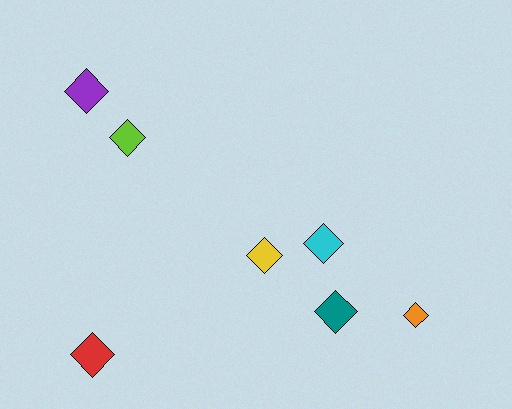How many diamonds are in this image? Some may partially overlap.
There are 7 diamonds.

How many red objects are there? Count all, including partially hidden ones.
There is 1 red object.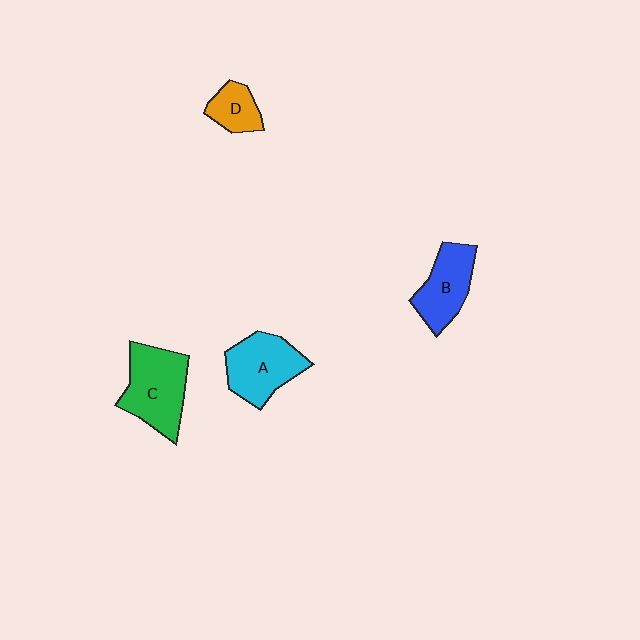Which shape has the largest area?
Shape C (green).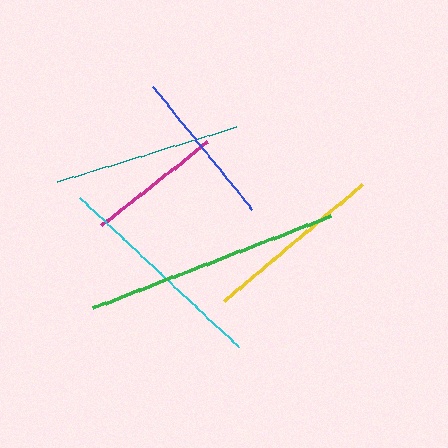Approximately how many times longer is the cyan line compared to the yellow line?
The cyan line is approximately 1.2 times the length of the yellow line.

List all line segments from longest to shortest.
From longest to shortest: green, cyan, teal, yellow, blue, magenta.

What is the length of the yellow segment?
The yellow segment is approximately 182 pixels long.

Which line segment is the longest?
The green line is the longest at approximately 256 pixels.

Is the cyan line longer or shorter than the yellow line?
The cyan line is longer than the yellow line.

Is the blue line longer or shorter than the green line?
The green line is longer than the blue line.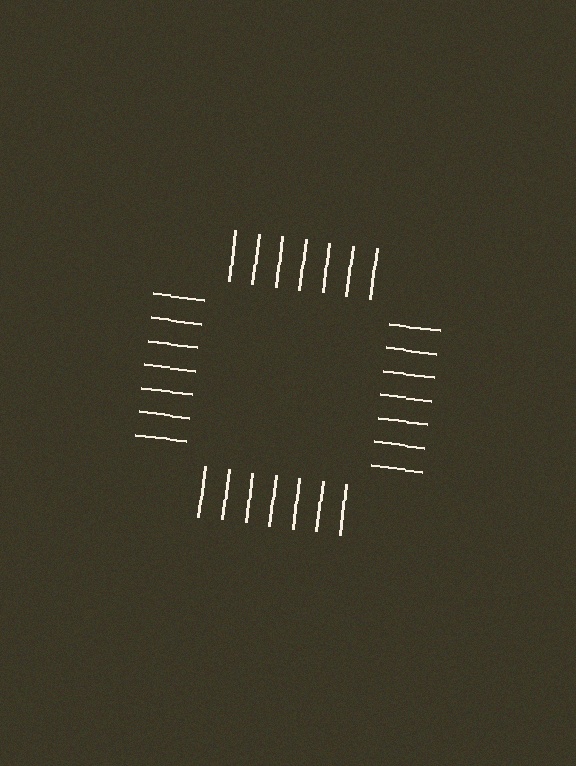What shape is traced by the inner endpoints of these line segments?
An illusory square — the line segments terminate on its edges but no continuous stroke is drawn.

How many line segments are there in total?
28 — 7 along each of the 4 edges.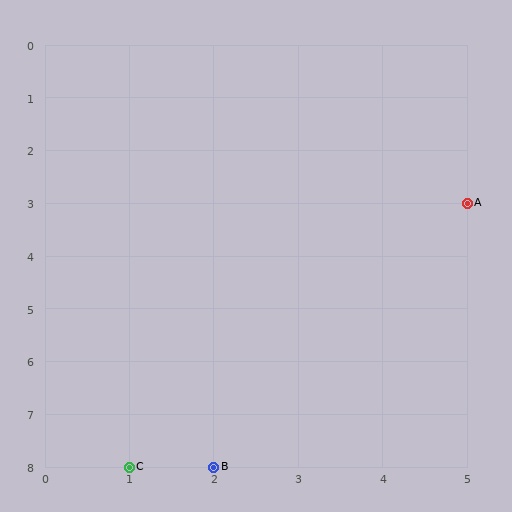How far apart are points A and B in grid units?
Points A and B are 3 columns and 5 rows apart (about 5.8 grid units diagonally).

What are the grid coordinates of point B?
Point B is at grid coordinates (2, 8).